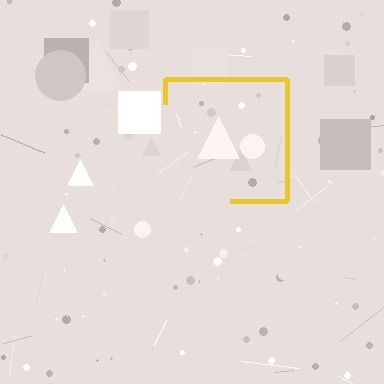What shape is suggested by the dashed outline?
The dashed outline suggests a square.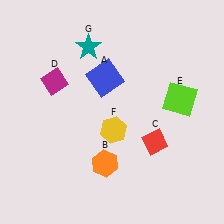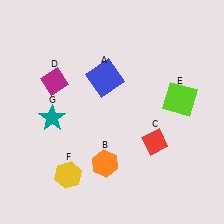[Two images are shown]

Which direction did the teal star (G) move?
The teal star (G) moved down.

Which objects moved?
The objects that moved are: the yellow hexagon (F), the teal star (G).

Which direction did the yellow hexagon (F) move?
The yellow hexagon (F) moved left.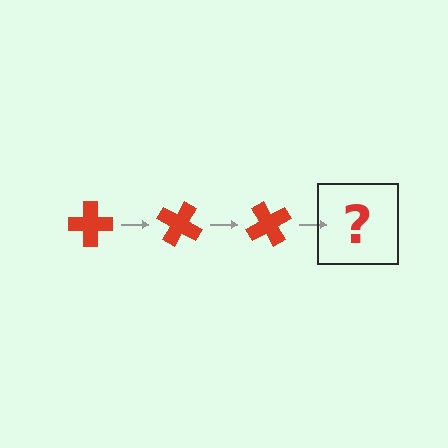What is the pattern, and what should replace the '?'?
The pattern is that the cross rotates 30 degrees each step. The '?' should be a red cross rotated 90 degrees.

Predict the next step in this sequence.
The next step is a red cross rotated 90 degrees.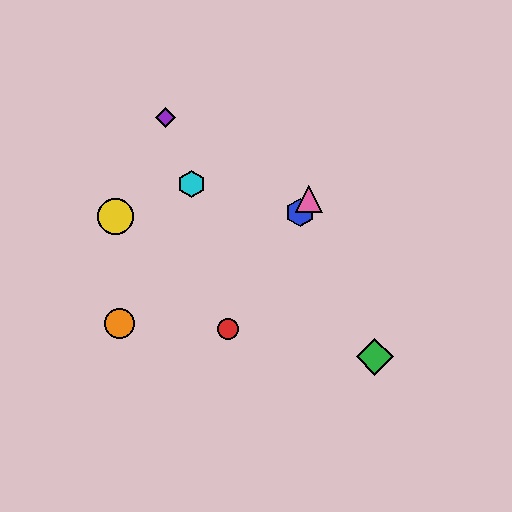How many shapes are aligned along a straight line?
3 shapes (the red circle, the blue hexagon, the pink triangle) are aligned along a straight line.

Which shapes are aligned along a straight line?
The red circle, the blue hexagon, the pink triangle are aligned along a straight line.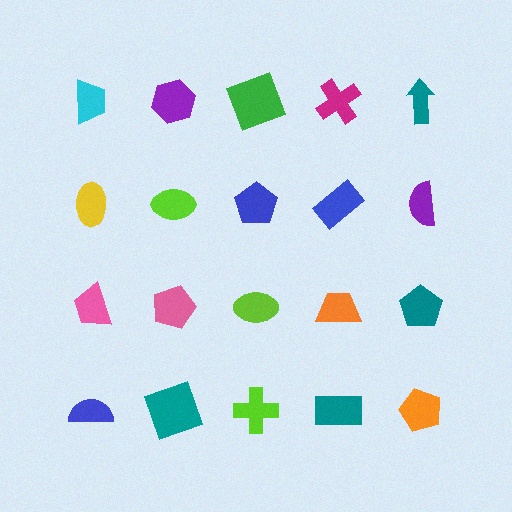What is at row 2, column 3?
A blue pentagon.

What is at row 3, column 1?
A pink trapezoid.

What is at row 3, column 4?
An orange trapezoid.